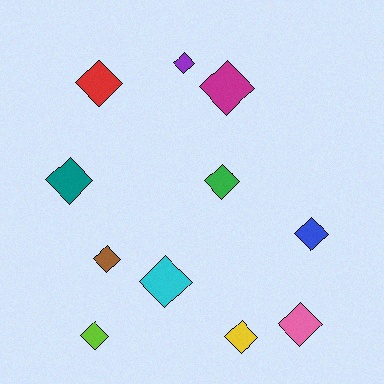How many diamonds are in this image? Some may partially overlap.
There are 11 diamonds.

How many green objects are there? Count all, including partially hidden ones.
There is 1 green object.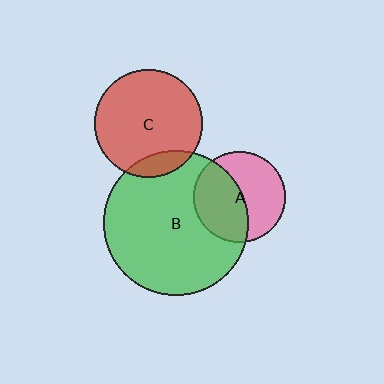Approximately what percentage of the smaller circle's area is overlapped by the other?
Approximately 50%.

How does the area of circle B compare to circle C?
Approximately 1.8 times.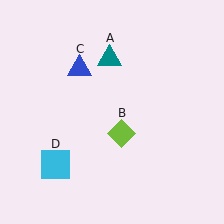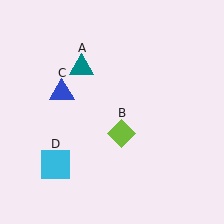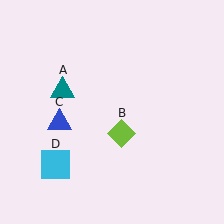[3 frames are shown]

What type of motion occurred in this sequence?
The teal triangle (object A), blue triangle (object C) rotated counterclockwise around the center of the scene.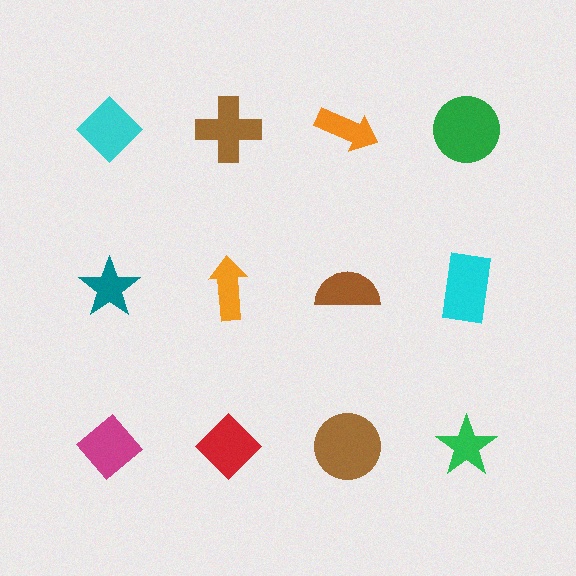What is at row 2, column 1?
A teal star.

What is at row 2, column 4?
A cyan rectangle.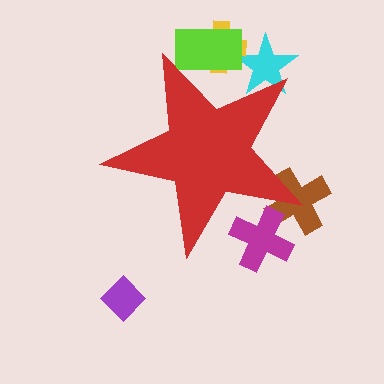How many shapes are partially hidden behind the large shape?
5 shapes are partially hidden.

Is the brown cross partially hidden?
Yes, the brown cross is partially hidden behind the red star.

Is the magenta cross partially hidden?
Yes, the magenta cross is partially hidden behind the red star.